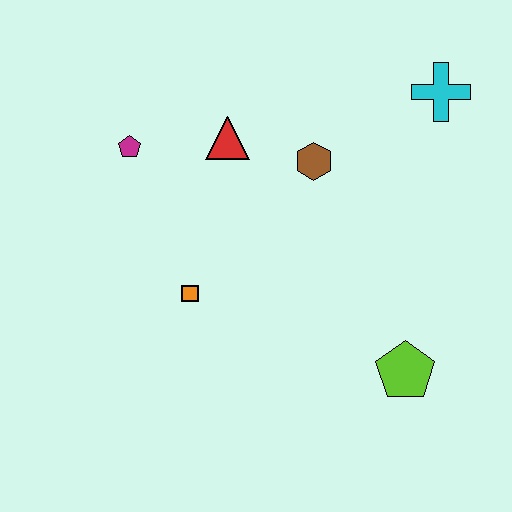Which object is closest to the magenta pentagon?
The red triangle is closest to the magenta pentagon.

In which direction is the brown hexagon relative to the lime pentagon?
The brown hexagon is above the lime pentagon.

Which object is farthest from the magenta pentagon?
The lime pentagon is farthest from the magenta pentagon.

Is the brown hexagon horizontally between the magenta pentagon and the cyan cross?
Yes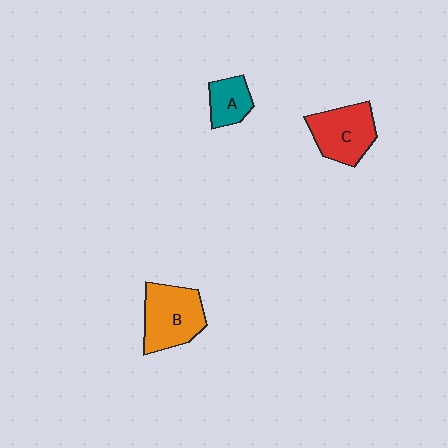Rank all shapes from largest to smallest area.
From largest to smallest: B (orange), C (red), A (teal).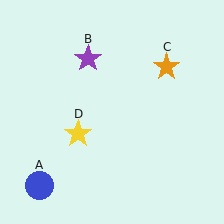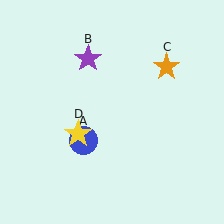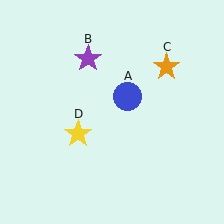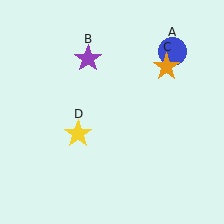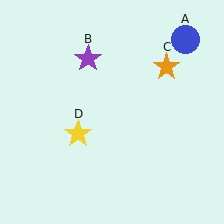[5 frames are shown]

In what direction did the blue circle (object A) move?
The blue circle (object A) moved up and to the right.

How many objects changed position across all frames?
1 object changed position: blue circle (object A).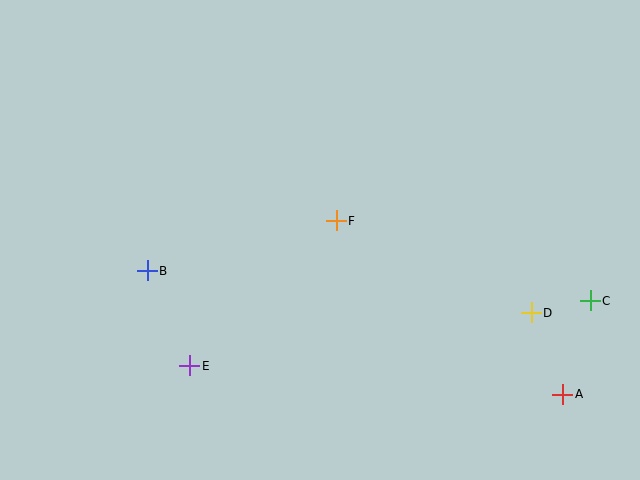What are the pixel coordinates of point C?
Point C is at (590, 301).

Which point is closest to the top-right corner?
Point C is closest to the top-right corner.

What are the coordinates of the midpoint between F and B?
The midpoint between F and B is at (242, 246).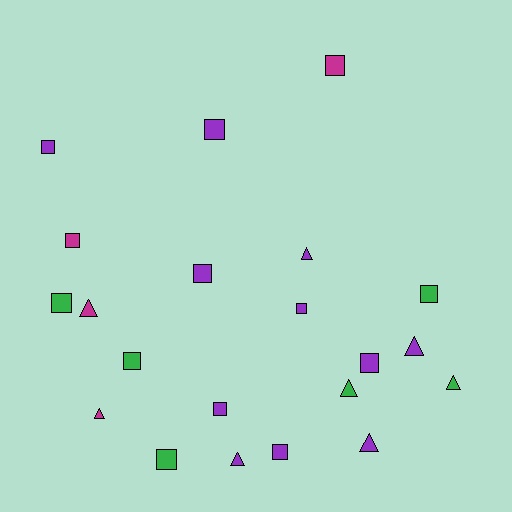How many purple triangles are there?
There are 4 purple triangles.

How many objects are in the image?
There are 21 objects.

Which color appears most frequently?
Purple, with 11 objects.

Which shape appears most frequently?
Square, with 13 objects.